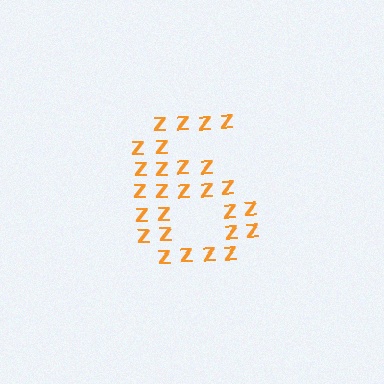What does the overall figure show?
The overall figure shows the digit 6.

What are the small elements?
The small elements are letter Z's.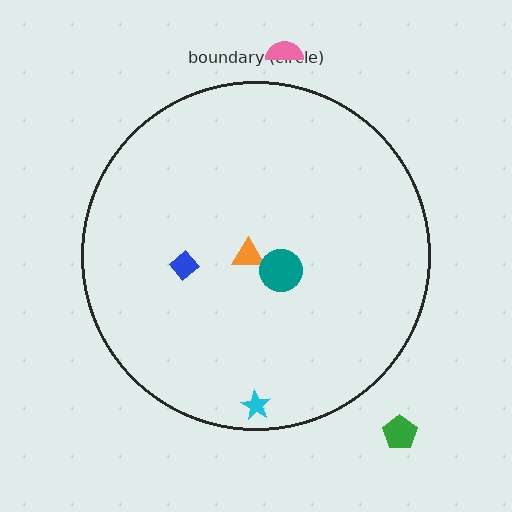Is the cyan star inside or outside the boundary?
Inside.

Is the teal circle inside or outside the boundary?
Inside.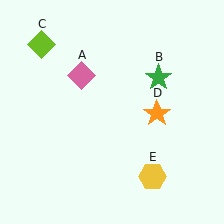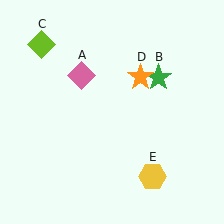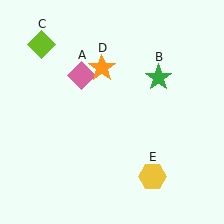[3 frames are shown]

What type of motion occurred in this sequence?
The orange star (object D) rotated counterclockwise around the center of the scene.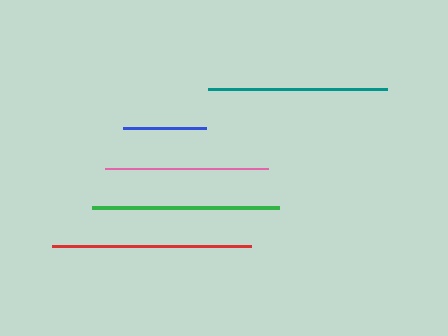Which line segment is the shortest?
The blue line is the shortest at approximately 83 pixels.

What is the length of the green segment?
The green segment is approximately 187 pixels long.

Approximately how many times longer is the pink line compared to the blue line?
The pink line is approximately 2.0 times the length of the blue line.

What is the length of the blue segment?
The blue segment is approximately 83 pixels long.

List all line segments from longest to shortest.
From longest to shortest: red, green, teal, pink, blue.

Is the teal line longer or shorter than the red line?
The red line is longer than the teal line.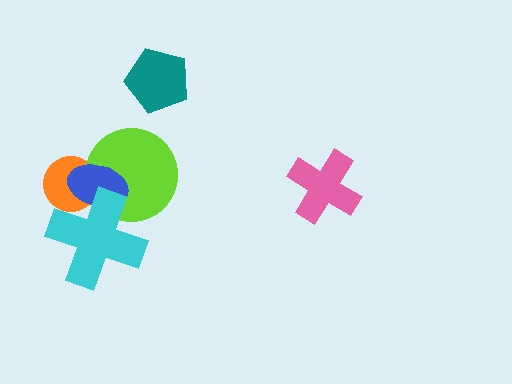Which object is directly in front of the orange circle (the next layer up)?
The lime circle is directly in front of the orange circle.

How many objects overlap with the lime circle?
3 objects overlap with the lime circle.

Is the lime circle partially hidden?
Yes, it is partially covered by another shape.